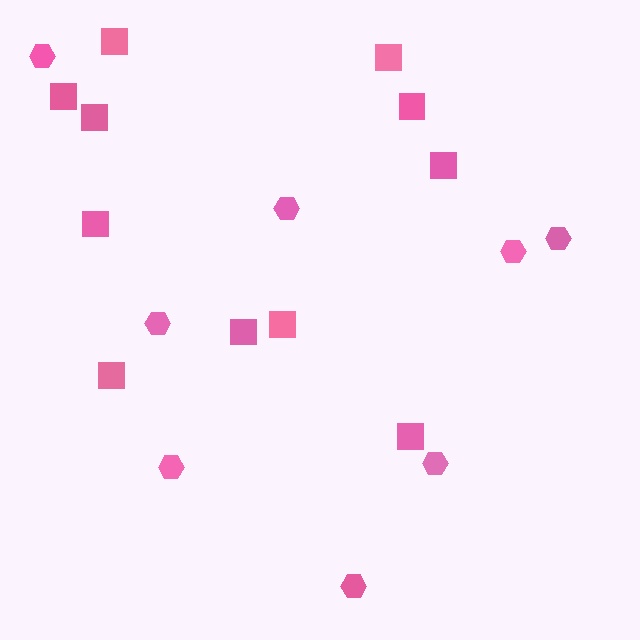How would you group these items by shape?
There are 2 groups: one group of hexagons (8) and one group of squares (11).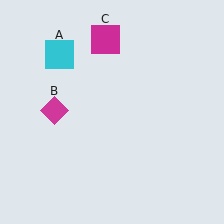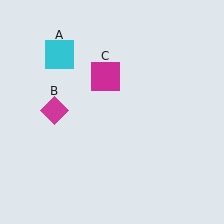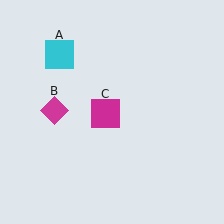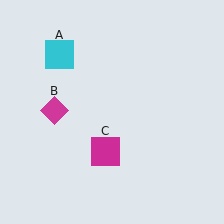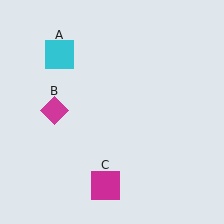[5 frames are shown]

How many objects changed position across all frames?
1 object changed position: magenta square (object C).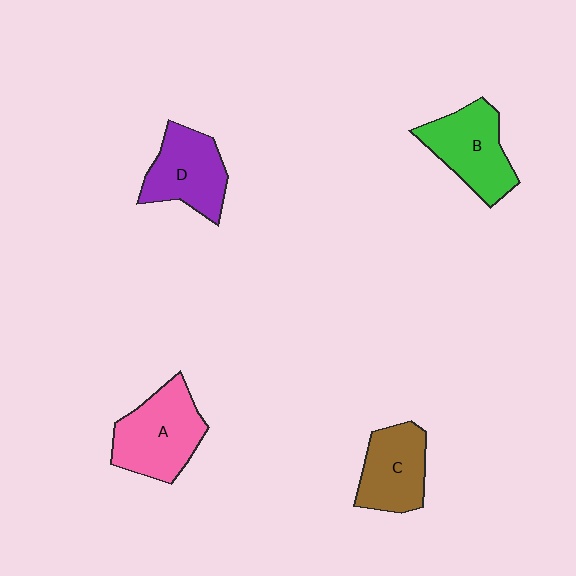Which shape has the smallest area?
Shape C (brown).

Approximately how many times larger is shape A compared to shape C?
Approximately 1.3 times.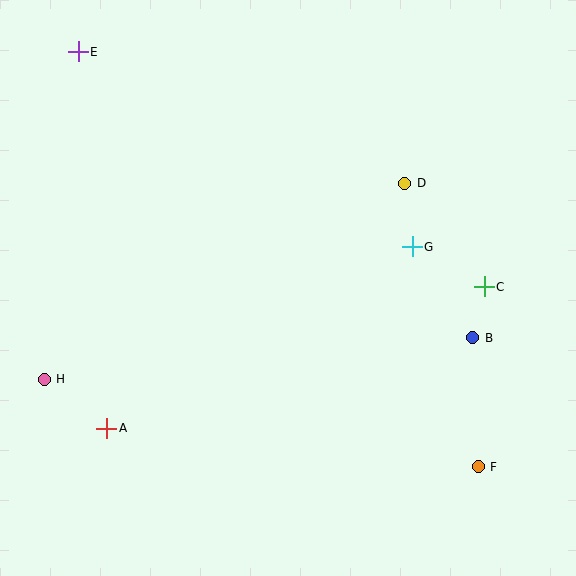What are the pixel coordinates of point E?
Point E is at (78, 52).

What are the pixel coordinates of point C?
Point C is at (484, 287).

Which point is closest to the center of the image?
Point G at (412, 247) is closest to the center.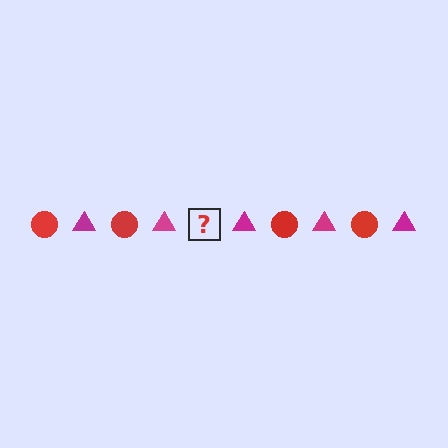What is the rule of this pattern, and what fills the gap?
The rule is that the pattern alternates between red circle and magenta triangle. The gap should be filled with a red circle.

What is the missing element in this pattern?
The missing element is a red circle.